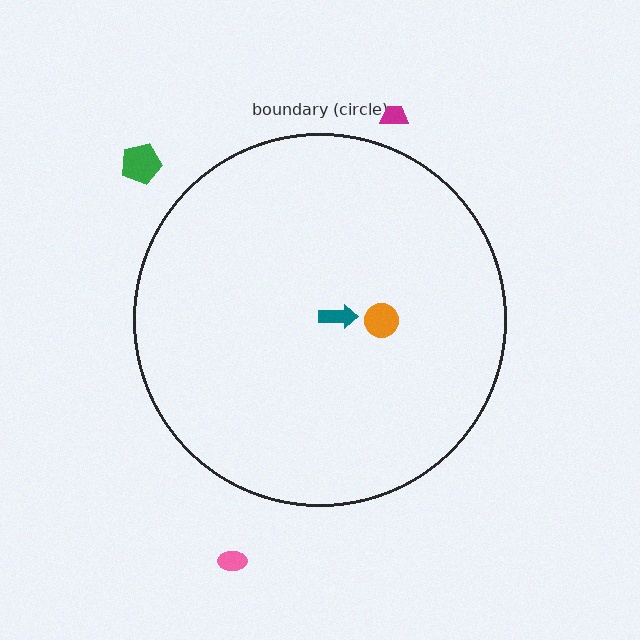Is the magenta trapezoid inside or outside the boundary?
Outside.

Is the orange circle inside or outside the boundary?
Inside.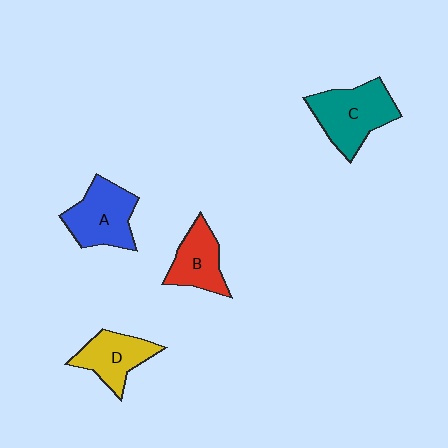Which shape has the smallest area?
Shape B (red).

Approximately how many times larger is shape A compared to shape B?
Approximately 1.3 times.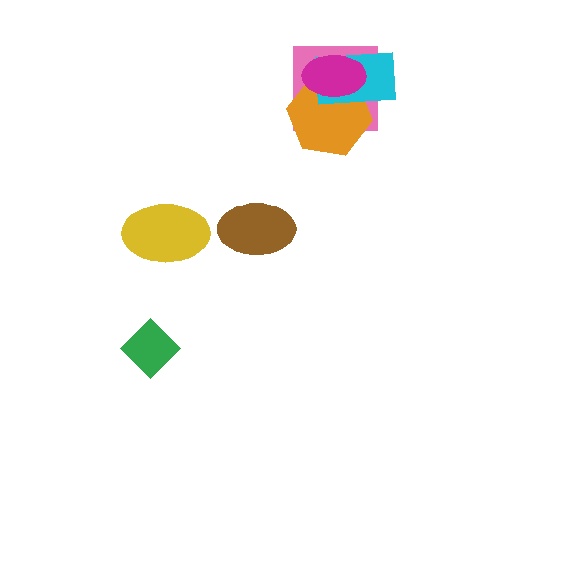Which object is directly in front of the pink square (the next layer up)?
The orange hexagon is directly in front of the pink square.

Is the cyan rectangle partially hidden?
Yes, it is partially covered by another shape.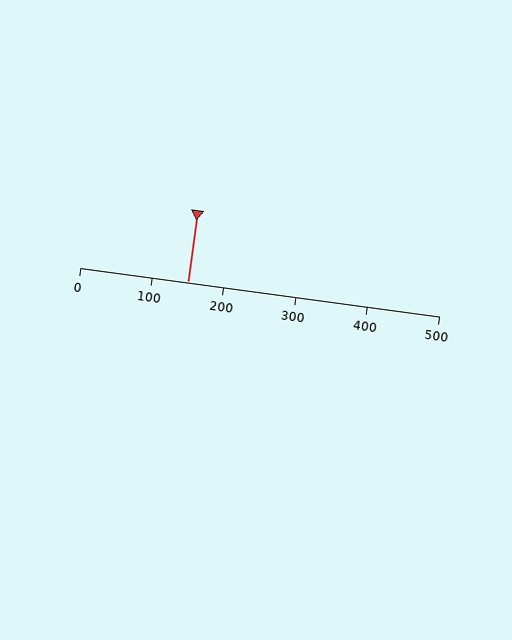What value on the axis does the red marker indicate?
The marker indicates approximately 150.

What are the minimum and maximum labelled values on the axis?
The axis runs from 0 to 500.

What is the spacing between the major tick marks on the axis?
The major ticks are spaced 100 apart.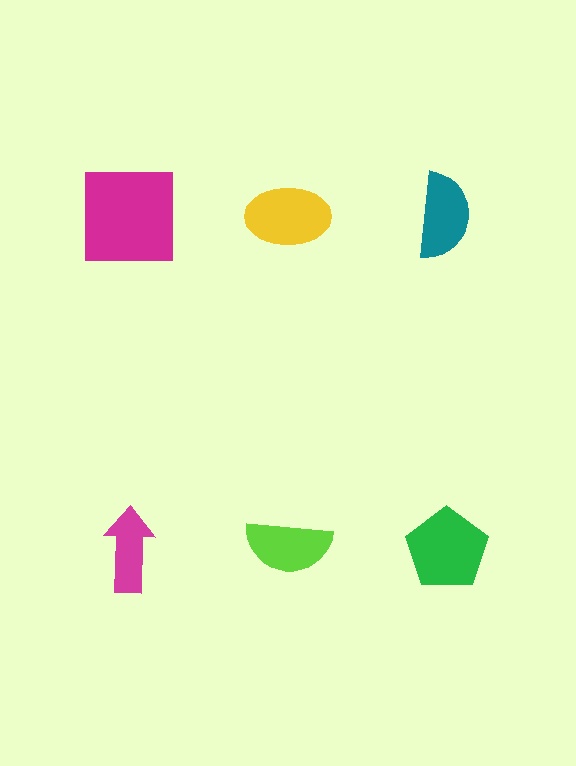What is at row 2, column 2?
A lime semicircle.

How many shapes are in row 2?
3 shapes.